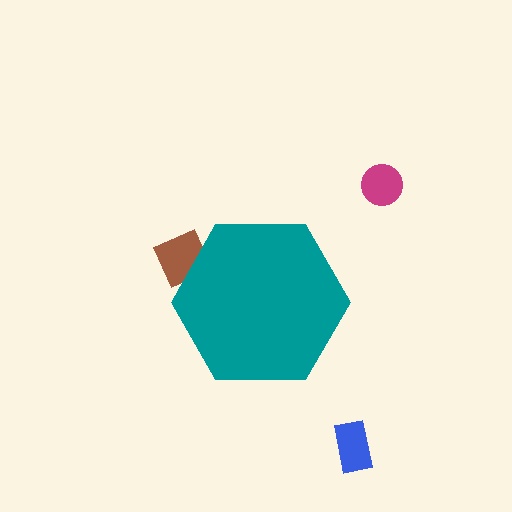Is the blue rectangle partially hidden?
No, the blue rectangle is fully visible.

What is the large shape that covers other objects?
A teal hexagon.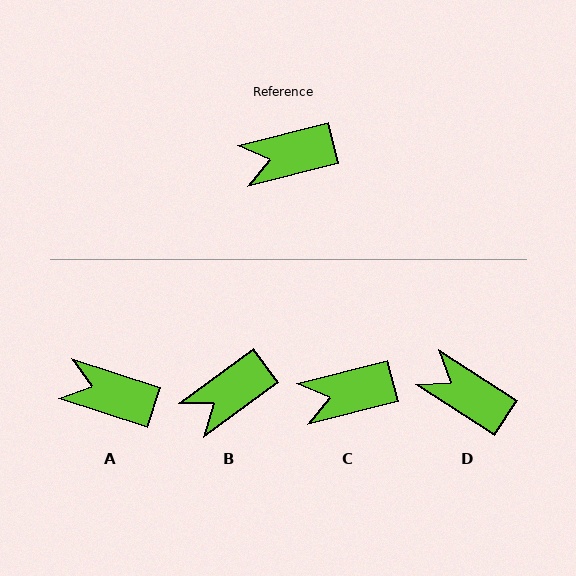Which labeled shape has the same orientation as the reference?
C.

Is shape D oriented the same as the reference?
No, it is off by about 47 degrees.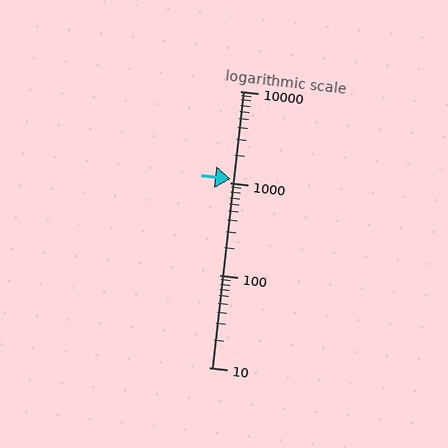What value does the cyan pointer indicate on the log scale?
The pointer indicates approximately 1100.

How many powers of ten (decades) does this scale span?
The scale spans 3 decades, from 10 to 10000.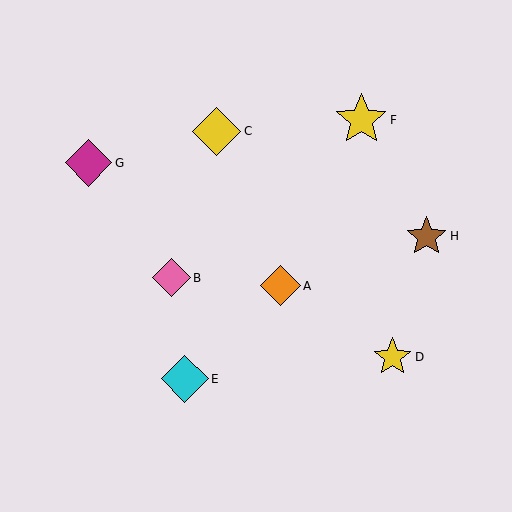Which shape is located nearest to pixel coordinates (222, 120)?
The yellow diamond (labeled C) at (217, 131) is nearest to that location.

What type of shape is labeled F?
Shape F is a yellow star.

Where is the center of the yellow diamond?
The center of the yellow diamond is at (217, 131).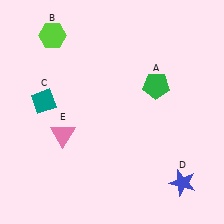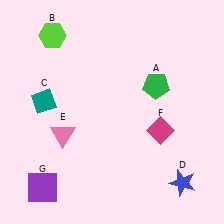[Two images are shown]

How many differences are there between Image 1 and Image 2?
There are 2 differences between the two images.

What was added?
A magenta diamond (F), a purple square (G) were added in Image 2.